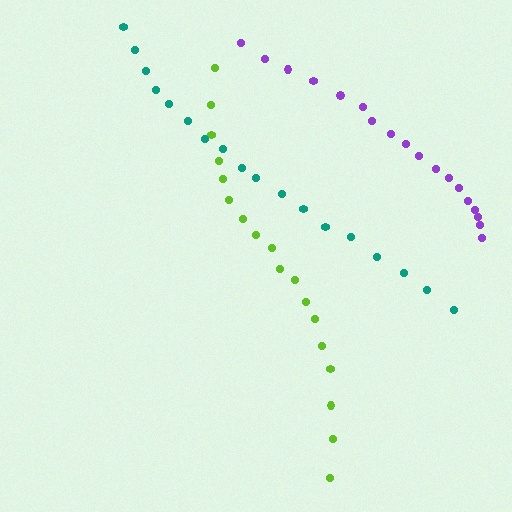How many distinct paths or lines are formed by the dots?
There are 3 distinct paths.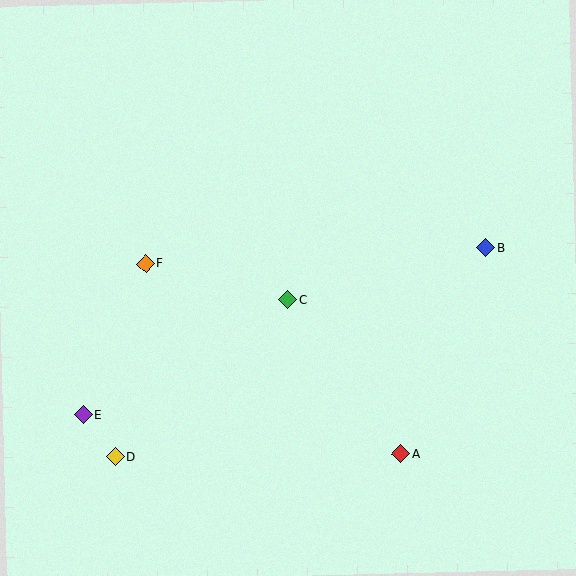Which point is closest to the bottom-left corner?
Point D is closest to the bottom-left corner.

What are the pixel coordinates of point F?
Point F is at (146, 264).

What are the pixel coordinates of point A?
Point A is at (401, 454).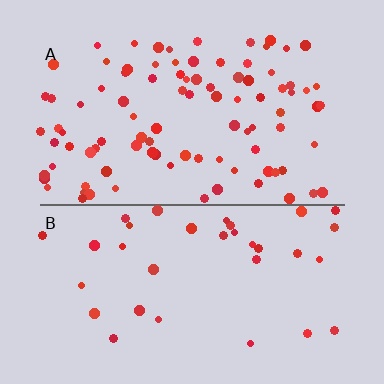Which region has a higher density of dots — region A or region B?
A (the top).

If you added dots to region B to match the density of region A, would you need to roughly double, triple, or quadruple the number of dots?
Approximately triple.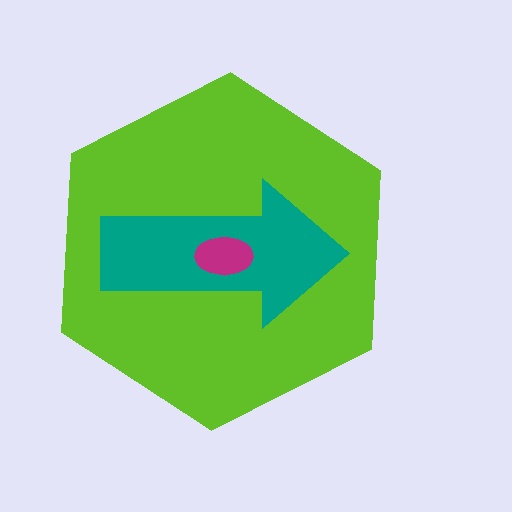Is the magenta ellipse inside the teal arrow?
Yes.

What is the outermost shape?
The lime hexagon.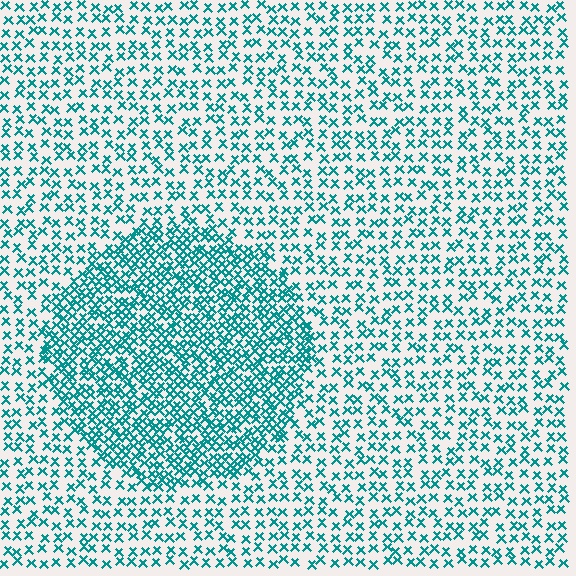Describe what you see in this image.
The image contains small teal elements arranged at two different densities. A circle-shaped region is visible where the elements are more densely packed than the surrounding area.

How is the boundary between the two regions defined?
The boundary is defined by a change in element density (approximately 2.1x ratio). All elements are the same color, size, and shape.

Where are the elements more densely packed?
The elements are more densely packed inside the circle boundary.